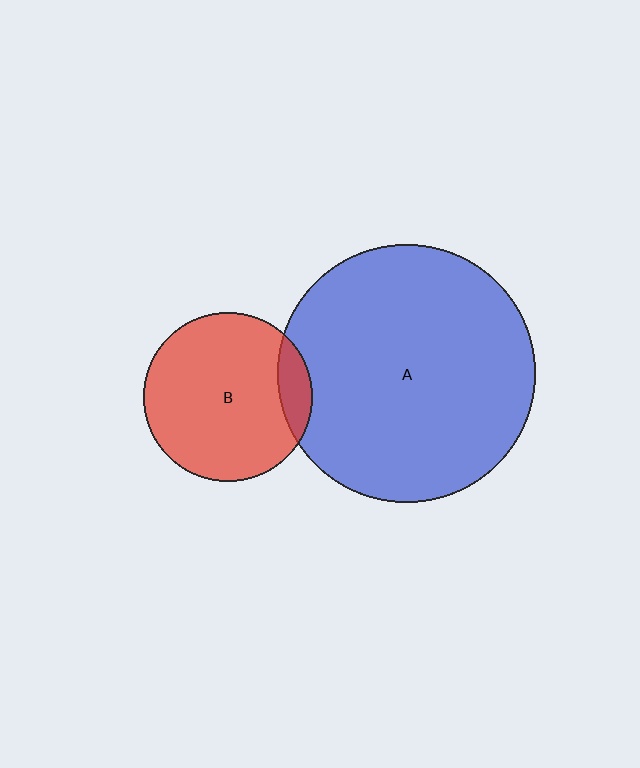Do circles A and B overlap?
Yes.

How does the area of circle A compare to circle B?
Approximately 2.3 times.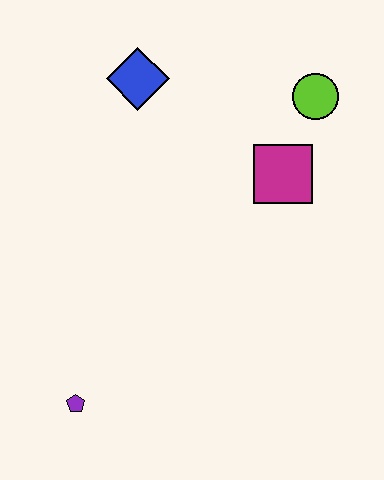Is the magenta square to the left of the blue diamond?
No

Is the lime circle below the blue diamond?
Yes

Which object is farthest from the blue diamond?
The purple pentagon is farthest from the blue diamond.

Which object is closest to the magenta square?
The lime circle is closest to the magenta square.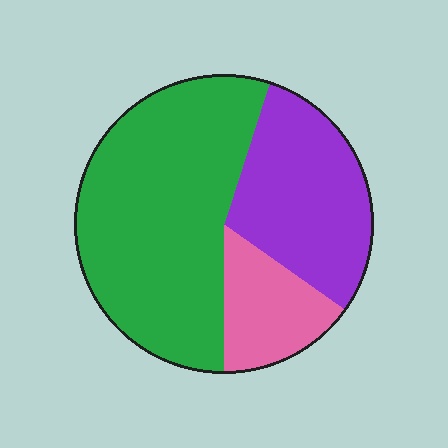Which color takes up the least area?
Pink, at roughly 15%.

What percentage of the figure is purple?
Purple covers around 30% of the figure.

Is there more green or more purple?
Green.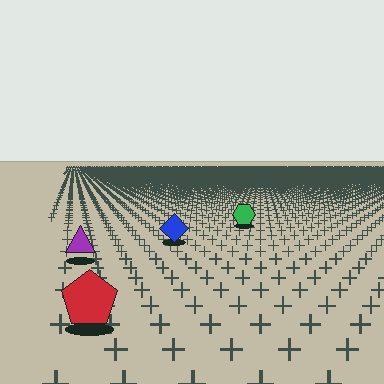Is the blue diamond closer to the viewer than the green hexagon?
Yes. The blue diamond is closer — you can tell from the texture gradient: the ground texture is coarser near it.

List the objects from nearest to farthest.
From nearest to farthest: the red pentagon, the purple triangle, the blue diamond, the green hexagon.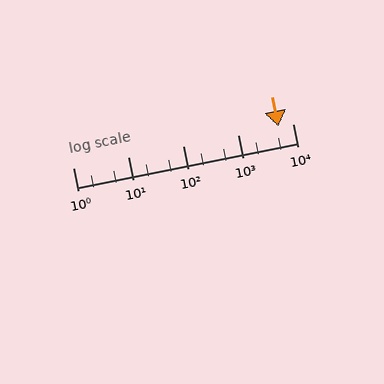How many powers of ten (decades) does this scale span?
The scale spans 4 decades, from 1 to 10000.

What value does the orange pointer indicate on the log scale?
The pointer indicates approximately 5400.